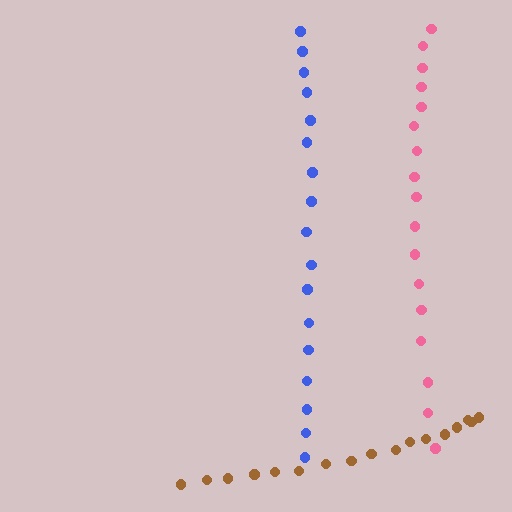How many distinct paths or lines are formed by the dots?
There are 3 distinct paths.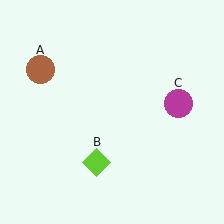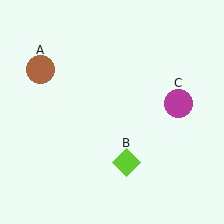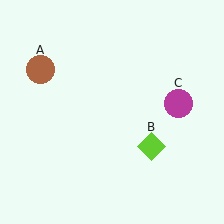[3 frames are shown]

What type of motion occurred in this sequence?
The lime diamond (object B) rotated counterclockwise around the center of the scene.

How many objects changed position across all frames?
1 object changed position: lime diamond (object B).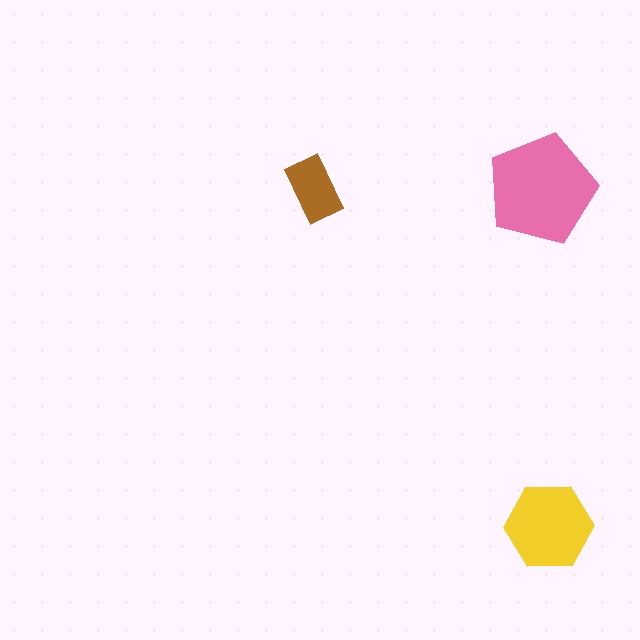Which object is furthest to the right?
The yellow hexagon is rightmost.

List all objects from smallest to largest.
The brown rectangle, the yellow hexagon, the pink pentagon.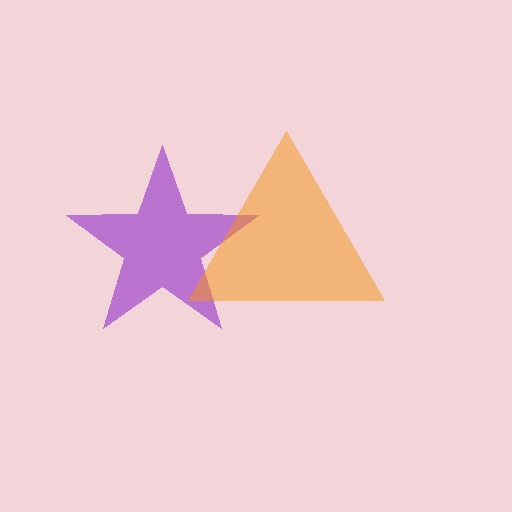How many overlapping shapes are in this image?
There are 2 overlapping shapes in the image.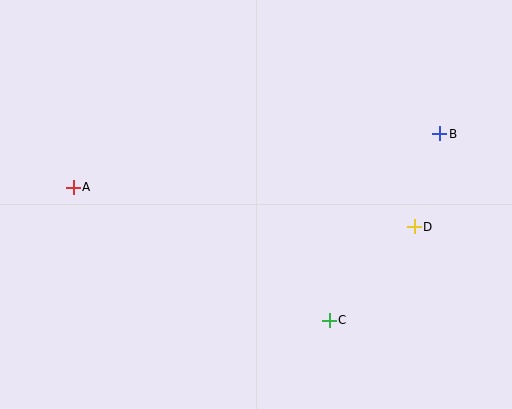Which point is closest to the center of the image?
Point C at (329, 320) is closest to the center.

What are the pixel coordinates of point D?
Point D is at (414, 227).